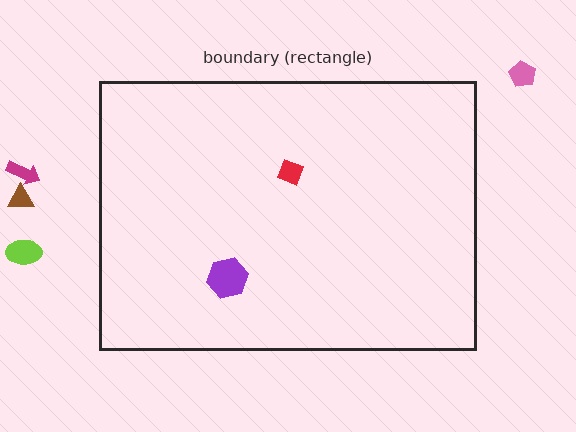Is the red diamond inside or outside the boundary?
Inside.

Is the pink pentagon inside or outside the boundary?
Outside.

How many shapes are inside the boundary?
2 inside, 4 outside.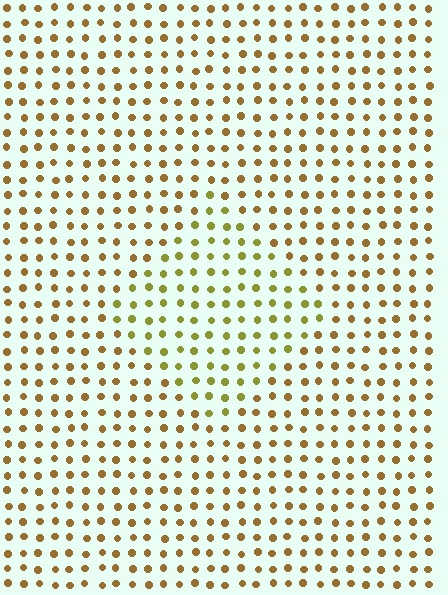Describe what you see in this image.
The image is filled with small brown elements in a uniform arrangement. A diamond-shaped region is visible where the elements are tinted to a slightly different hue, forming a subtle color boundary.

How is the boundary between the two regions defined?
The boundary is defined purely by a slight shift in hue (about 31 degrees). Spacing, size, and orientation are identical on both sides.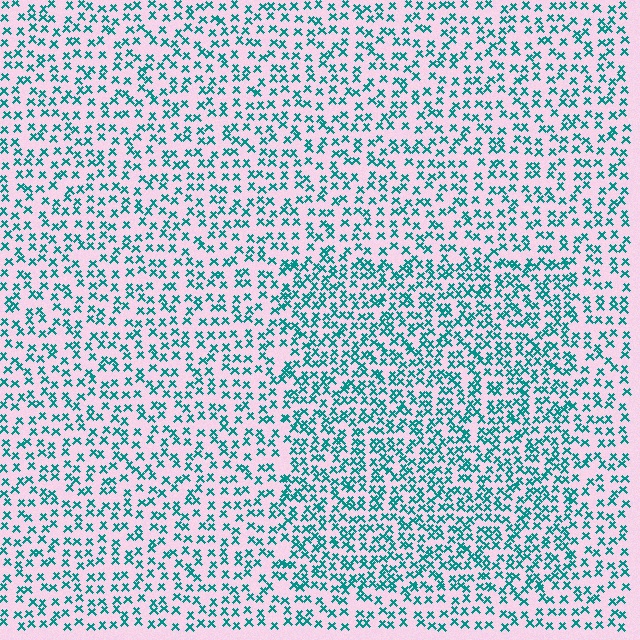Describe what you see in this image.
The image contains small teal elements arranged at two different densities. A rectangle-shaped region is visible where the elements are more densely packed than the surrounding area.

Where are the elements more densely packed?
The elements are more densely packed inside the rectangle boundary.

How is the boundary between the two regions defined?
The boundary is defined by a change in element density (approximately 1.6x ratio). All elements are the same color, size, and shape.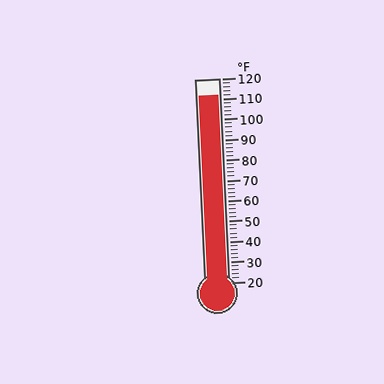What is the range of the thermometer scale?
The thermometer scale ranges from 20°F to 120°F.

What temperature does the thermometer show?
The thermometer shows approximately 112°F.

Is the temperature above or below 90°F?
The temperature is above 90°F.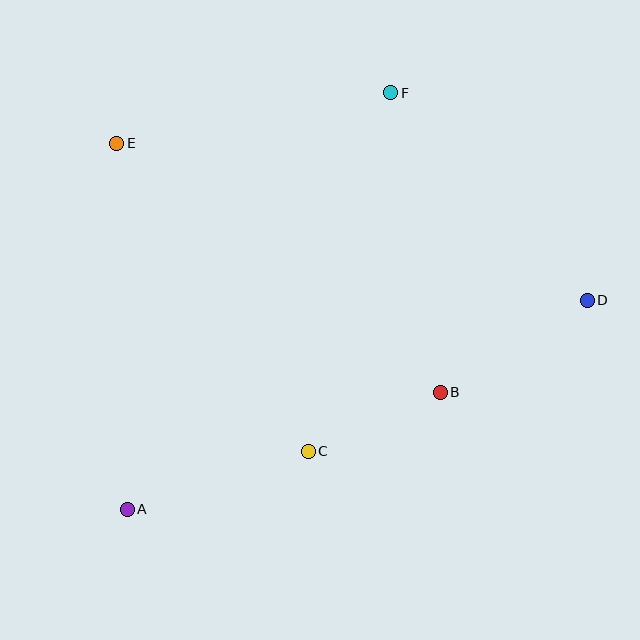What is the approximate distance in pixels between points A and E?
The distance between A and E is approximately 366 pixels.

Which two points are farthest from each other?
Points A and D are farthest from each other.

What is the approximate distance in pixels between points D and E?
The distance between D and E is approximately 496 pixels.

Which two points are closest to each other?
Points B and C are closest to each other.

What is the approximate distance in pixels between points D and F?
The distance between D and F is approximately 286 pixels.